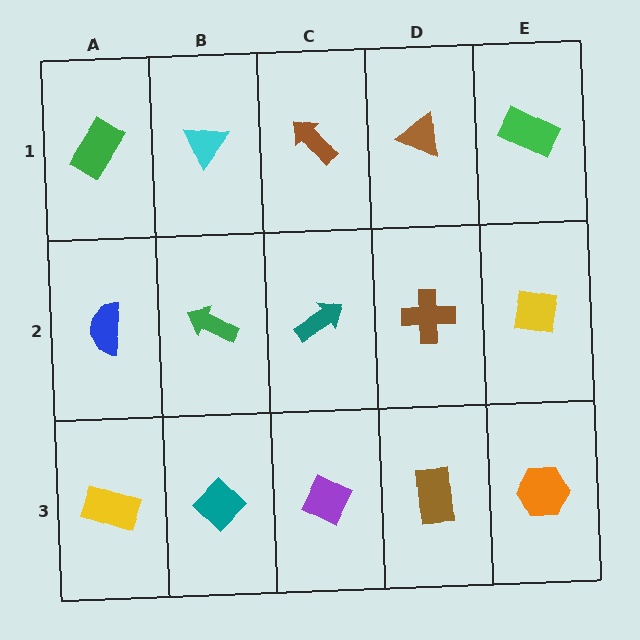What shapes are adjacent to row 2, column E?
A green rectangle (row 1, column E), an orange hexagon (row 3, column E), a brown cross (row 2, column D).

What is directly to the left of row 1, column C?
A cyan triangle.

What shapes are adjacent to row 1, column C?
A teal arrow (row 2, column C), a cyan triangle (row 1, column B), a brown triangle (row 1, column D).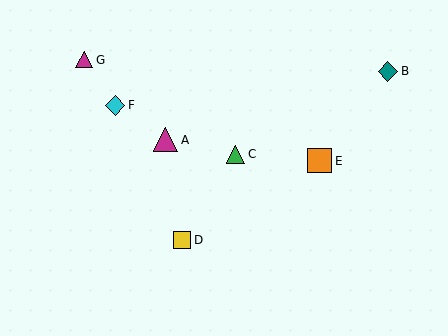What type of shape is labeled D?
Shape D is a yellow square.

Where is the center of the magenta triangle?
The center of the magenta triangle is at (84, 60).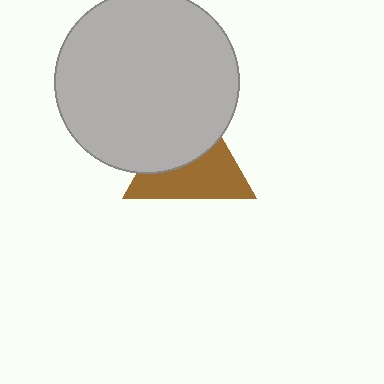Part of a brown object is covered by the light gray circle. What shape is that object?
It is a triangle.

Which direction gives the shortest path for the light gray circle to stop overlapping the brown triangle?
Moving up gives the shortest separation.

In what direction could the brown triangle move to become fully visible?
The brown triangle could move down. That would shift it out from behind the light gray circle entirely.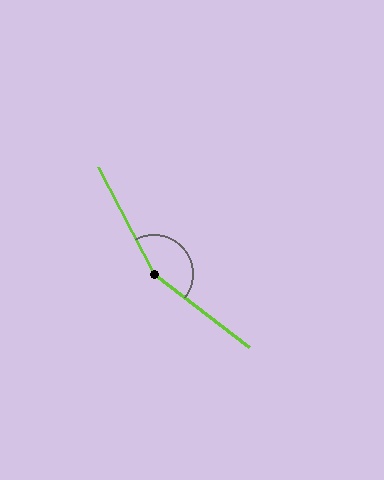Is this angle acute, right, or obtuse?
It is obtuse.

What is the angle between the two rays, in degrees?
Approximately 155 degrees.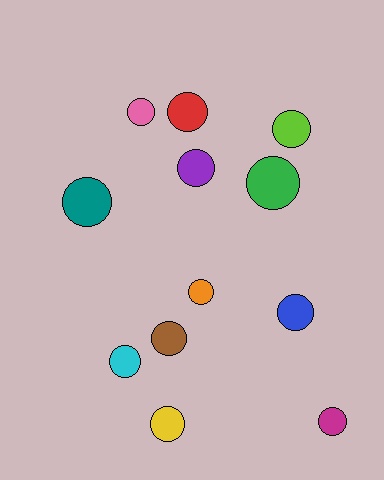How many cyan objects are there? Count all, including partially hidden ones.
There is 1 cyan object.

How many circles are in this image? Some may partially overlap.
There are 12 circles.